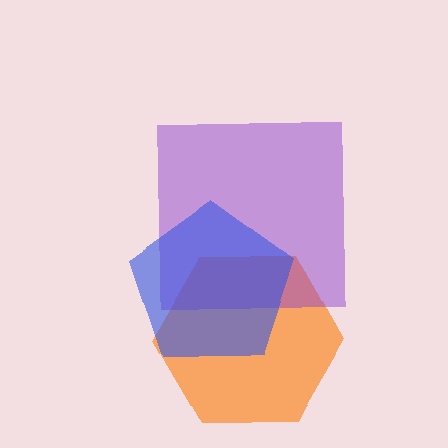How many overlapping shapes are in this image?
There are 3 overlapping shapes in the image.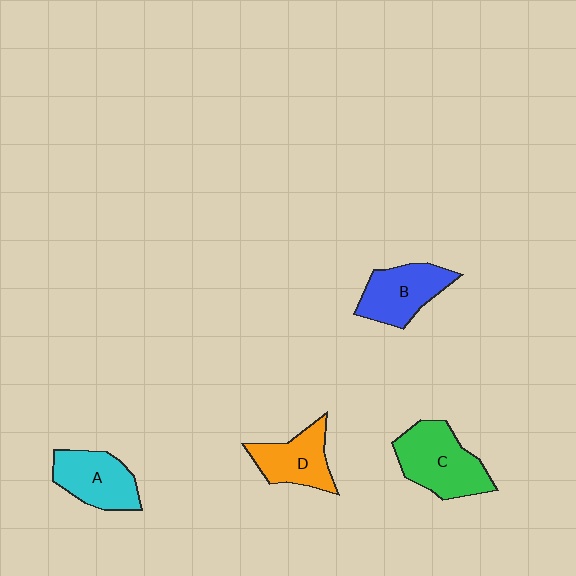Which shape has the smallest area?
Shape D (orange).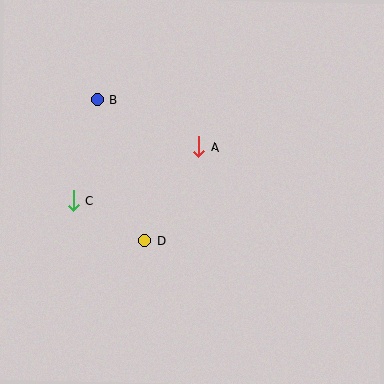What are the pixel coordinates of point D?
Point D is at (145, 241).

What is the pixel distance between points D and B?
The distance between D and B is 149 pixels.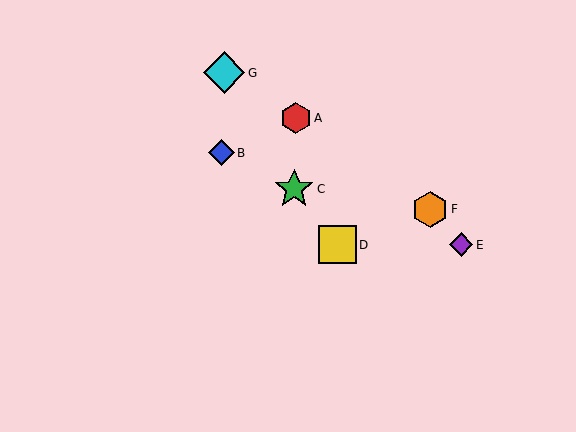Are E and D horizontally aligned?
Yes, both are at y≈245.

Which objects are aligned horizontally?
Objects D, E are aligned horizontally.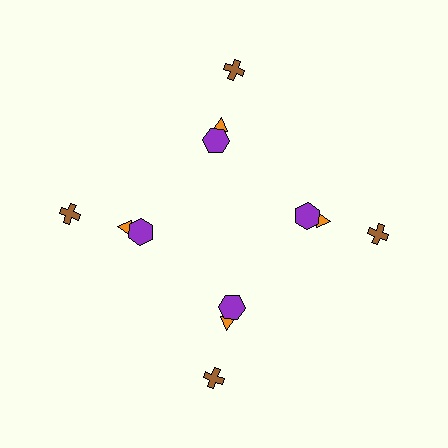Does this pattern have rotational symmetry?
Yes, this pattern has 4-fold rotational symmetry. It looks the same after rotating 90 degrees around the center.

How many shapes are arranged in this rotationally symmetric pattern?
There are 12 shapes, arranged in 4 groups of 3.